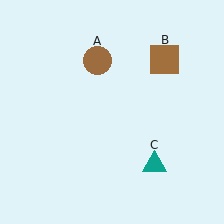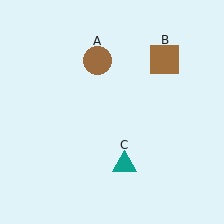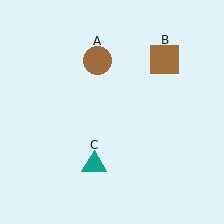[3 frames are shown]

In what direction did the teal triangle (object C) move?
The teal triangle (object C) moved left.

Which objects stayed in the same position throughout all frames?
Brown circle (object A) and brown square (object B) remained stationary.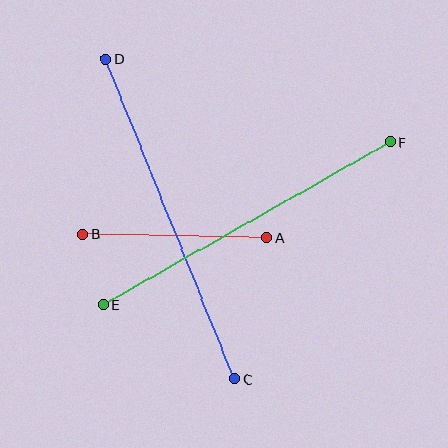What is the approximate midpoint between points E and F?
The midpoint is at approximately (247, 223) pixels.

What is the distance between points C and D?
The distance is approximately 345 pixels.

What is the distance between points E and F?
The distance is approximately 329 pixels.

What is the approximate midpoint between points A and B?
The midpoint is at approximately (175, 236) pixels.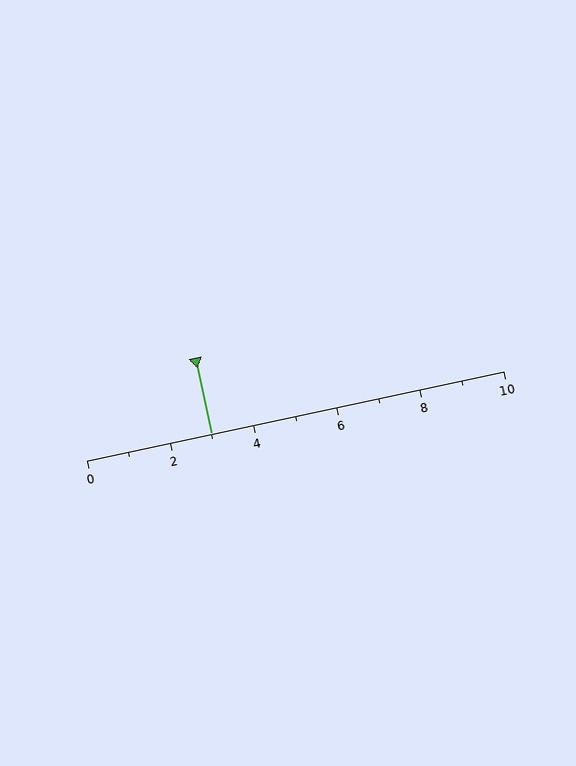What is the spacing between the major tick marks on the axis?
The major ticks are spaced 2 apart.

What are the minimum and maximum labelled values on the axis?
The axis runs from 0 to 10.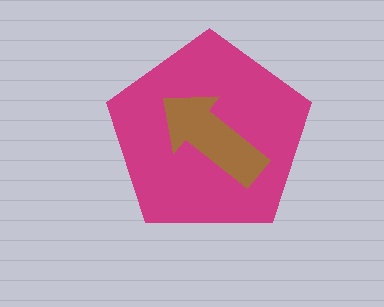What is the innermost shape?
The brown arrow.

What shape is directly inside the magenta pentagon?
The brown arrow.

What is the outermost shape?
The magenta pentagon.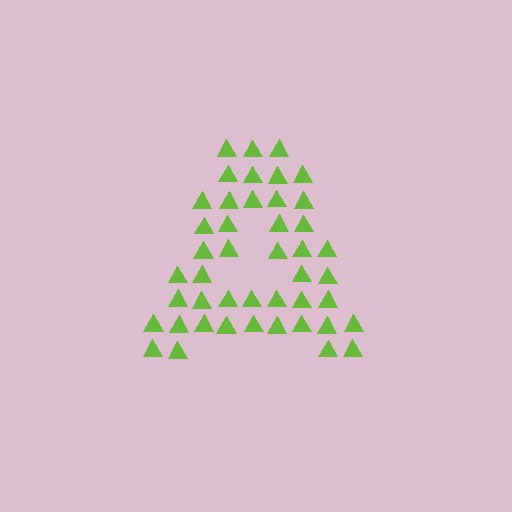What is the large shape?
The large shape is the letter A.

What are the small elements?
The small elements are triangles.